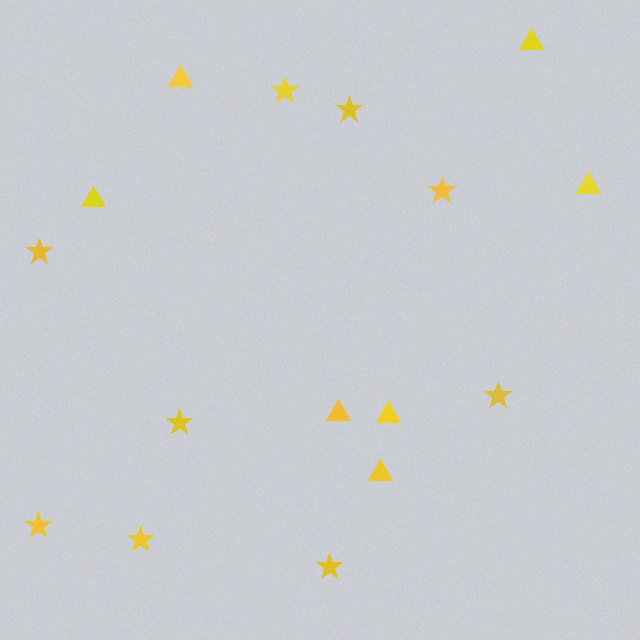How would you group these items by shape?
There are 2 groups: one group of triangles (7) and one group of stars (9).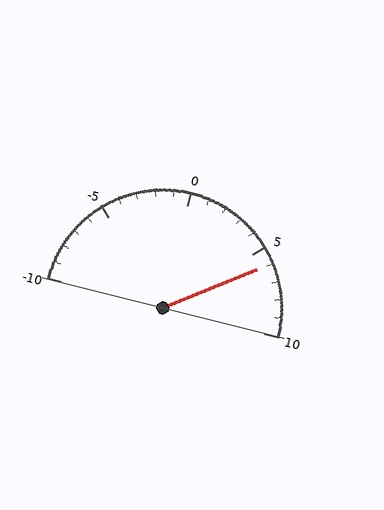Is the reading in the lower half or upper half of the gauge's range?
The reading is in the upper half of the range (-10 to 10).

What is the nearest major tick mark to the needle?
The nearest major tick mark is 5.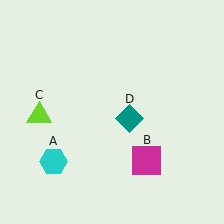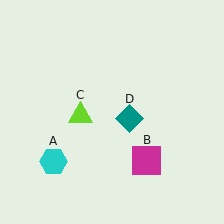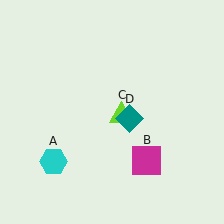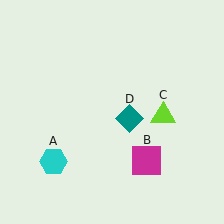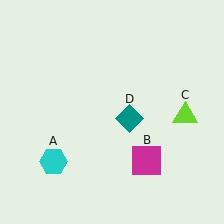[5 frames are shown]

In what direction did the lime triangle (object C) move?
The lime triangle (object C) moved right.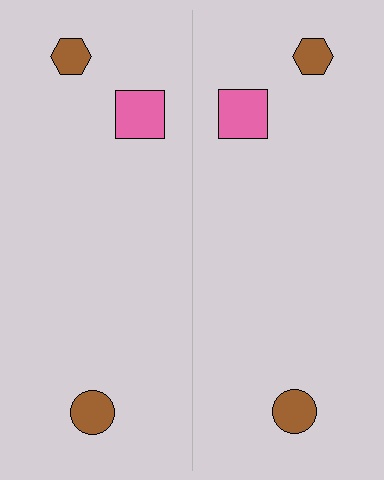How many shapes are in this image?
There are 6 shapes in this image.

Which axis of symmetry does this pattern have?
The pattern has a vertical axis of symmetry running through the center of the image.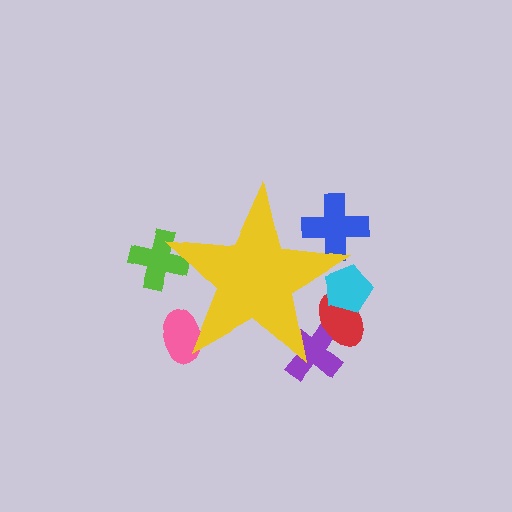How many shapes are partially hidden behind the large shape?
6 shapes are partially hidden.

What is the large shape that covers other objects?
A yellow star.